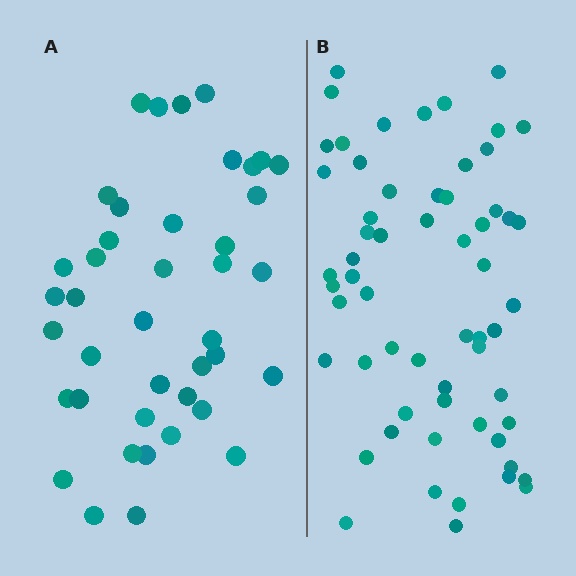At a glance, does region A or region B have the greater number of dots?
Region B (the right region) has more dots.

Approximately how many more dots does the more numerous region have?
Region B has approximately 20 more dots than region A.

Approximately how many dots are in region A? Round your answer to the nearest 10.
About 40 dots. (The exact count is 41, which rounds to 40.)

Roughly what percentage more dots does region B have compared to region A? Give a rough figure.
About 45% more.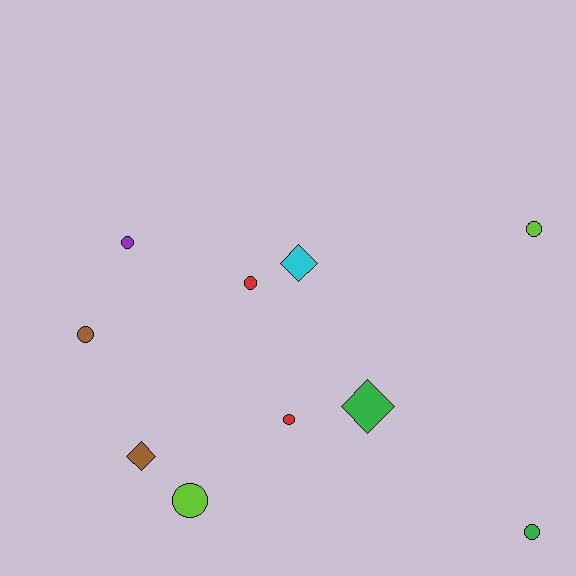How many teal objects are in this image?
There are no teal objects.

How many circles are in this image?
There are 7 circles.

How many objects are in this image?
There are 10 objects.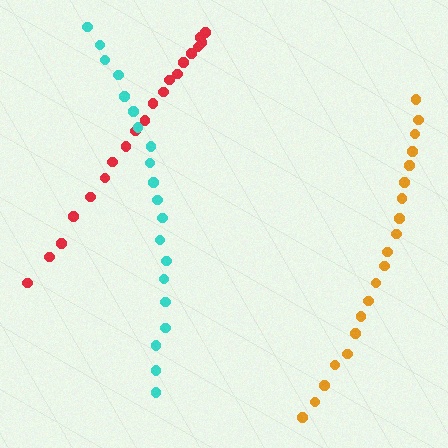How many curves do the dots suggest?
There are 3 distinct paths.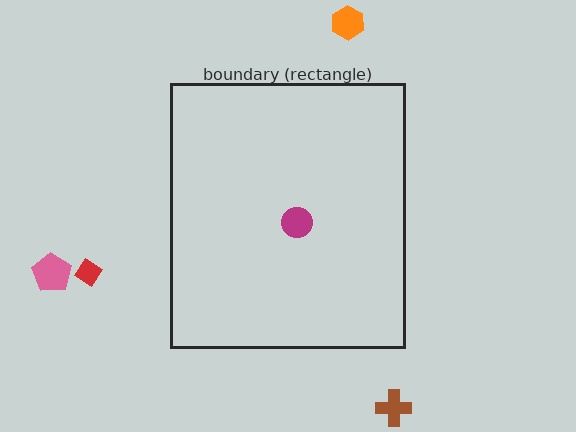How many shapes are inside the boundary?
1 inside, 4 outside.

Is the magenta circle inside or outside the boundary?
Inside.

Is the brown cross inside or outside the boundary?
Outside.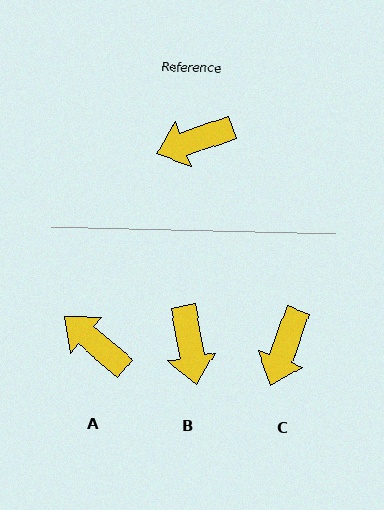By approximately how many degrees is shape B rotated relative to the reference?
Approximately 81 degrees counter-clockwise.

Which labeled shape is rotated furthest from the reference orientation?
B, about 81 degrees away.